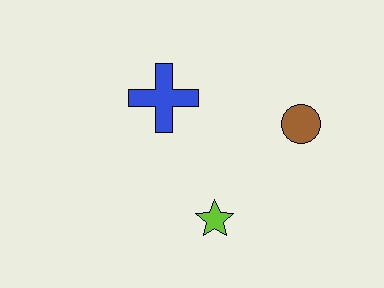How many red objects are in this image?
There are no red objects.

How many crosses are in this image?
There is 1 cross.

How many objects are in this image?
There are 3 objects.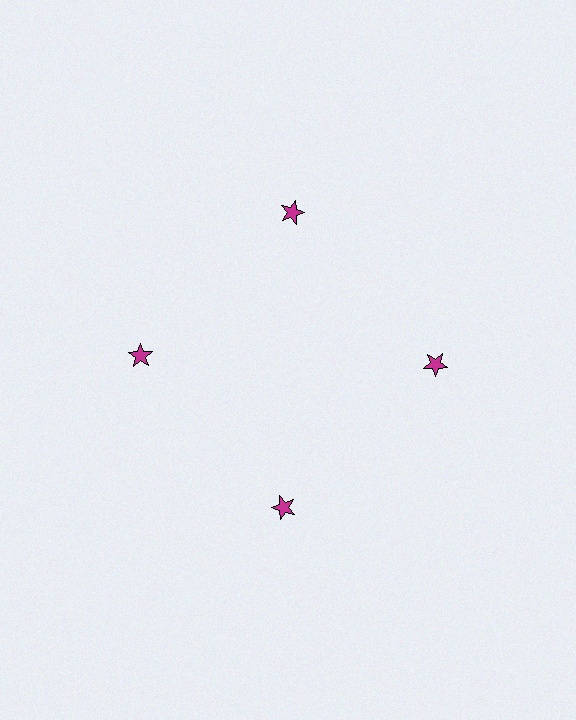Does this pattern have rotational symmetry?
Yes, this pattern has 4-fold rotational symmetry. It looks the same after rotating 90 degrees around the center.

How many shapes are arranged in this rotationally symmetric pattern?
There are 4 shapes, arranged in 4 groups of 1.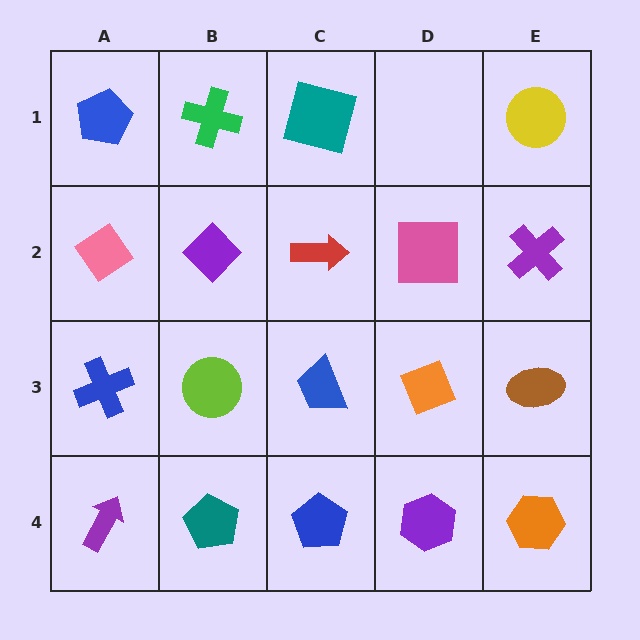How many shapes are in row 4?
5 shapes.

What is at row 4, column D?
A purple hexagon.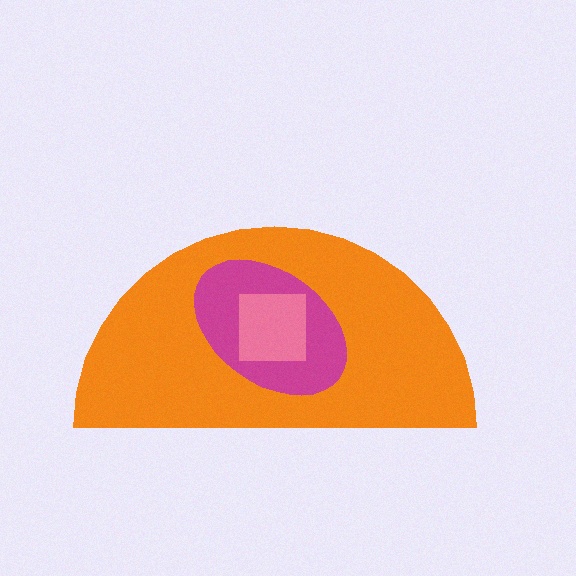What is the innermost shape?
The pink square.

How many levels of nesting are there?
3.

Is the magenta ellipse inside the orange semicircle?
Yes.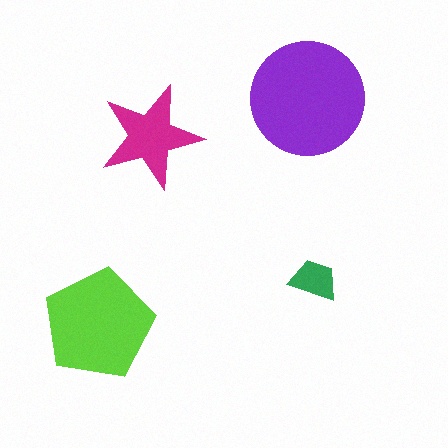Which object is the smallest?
The green trapezoid.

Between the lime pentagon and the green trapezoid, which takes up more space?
The lime pentagon.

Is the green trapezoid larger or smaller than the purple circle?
Smaller.